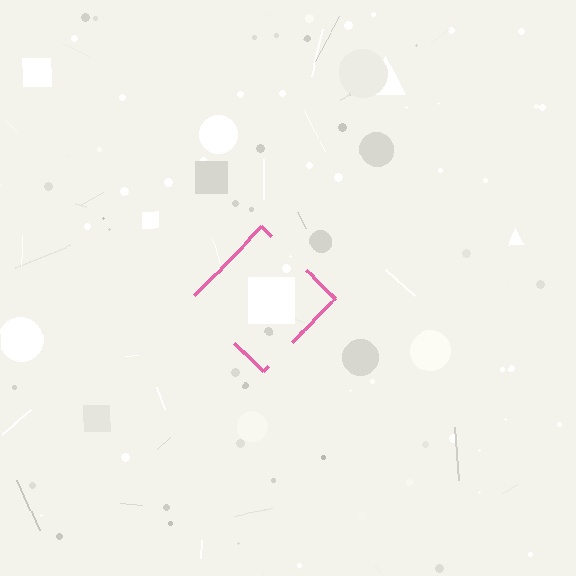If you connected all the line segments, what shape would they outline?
They would outline a diamond.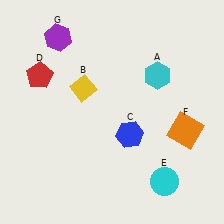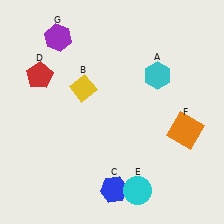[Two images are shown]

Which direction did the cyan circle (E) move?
The cyan circle (E) moved left.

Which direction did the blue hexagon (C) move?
The blue hexagon (C) moved down.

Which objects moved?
The objects that moved are: the blue hexagon (C), the cyan circle (E).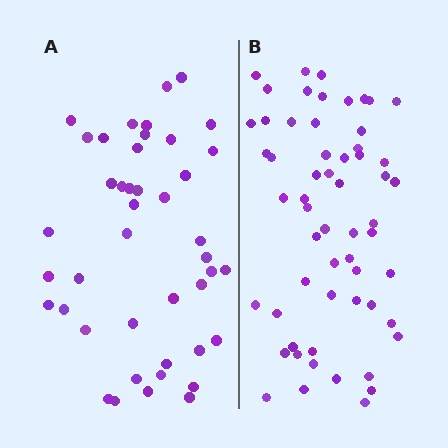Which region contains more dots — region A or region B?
Region B (the right region) has more dots.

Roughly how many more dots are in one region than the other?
Region B has approximately 15 more dots than region A.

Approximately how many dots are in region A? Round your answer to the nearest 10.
About 40 dots. (The exact count is 43, which rounds to 40.)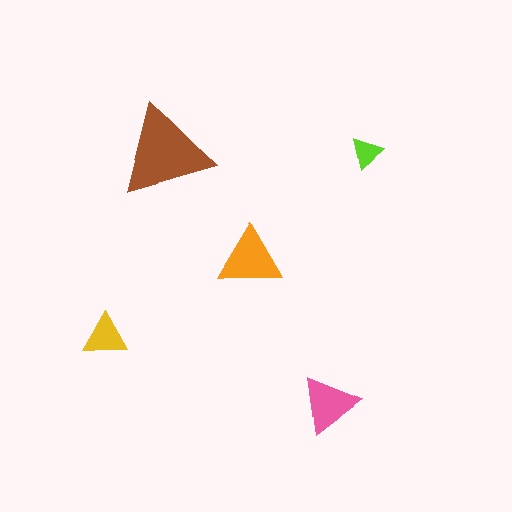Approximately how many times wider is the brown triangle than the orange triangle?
About 1.5 times wider.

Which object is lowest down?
The pink triangle is bottommost.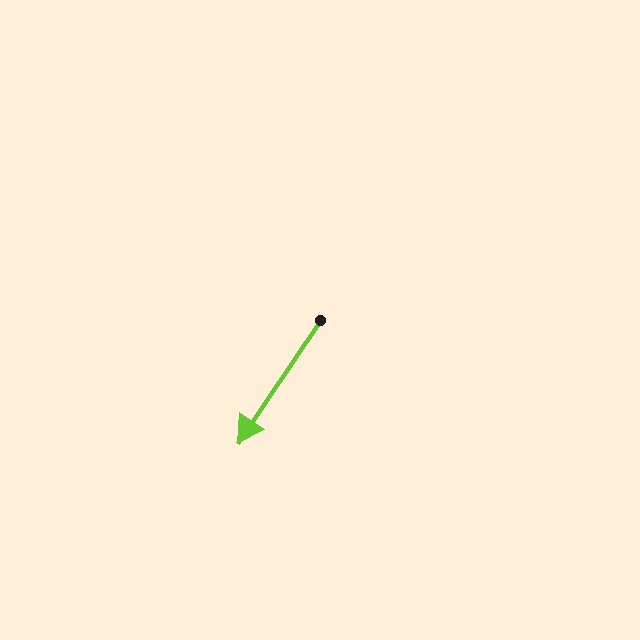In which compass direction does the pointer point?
Southwest.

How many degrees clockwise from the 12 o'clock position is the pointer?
Approximately 214 degrees.